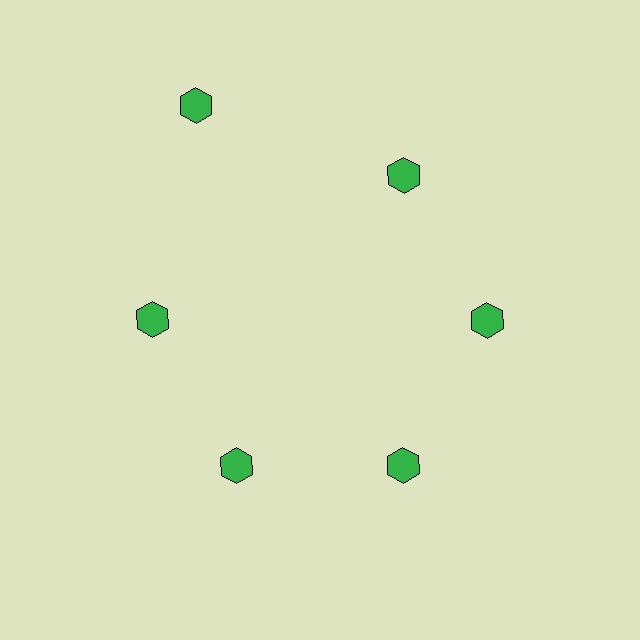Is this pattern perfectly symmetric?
No. The 6 green hexagons are arranged in a ring, but one element near the 11 o'clock position is pushed outward from the center, breaking the 6-fold rotational symmetry.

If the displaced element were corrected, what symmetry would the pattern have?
It would have 6-fold rotational symmetry — the pattern would map onto itself every 60 degrees.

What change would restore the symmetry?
The symmetry would be restored by moving it inward, back onto the ring so that all 6 hexagons sit at equal angles and equal distance from the center.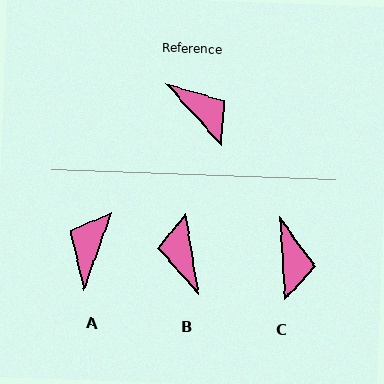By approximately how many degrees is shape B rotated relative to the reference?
Approximately 147 degrees counter-clockwise.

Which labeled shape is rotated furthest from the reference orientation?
B, about 147 degrees away.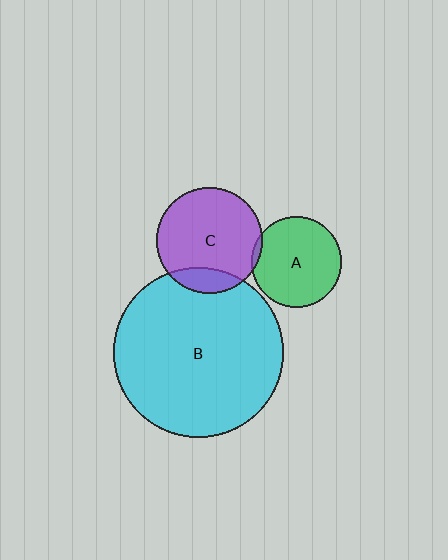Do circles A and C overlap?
Yes.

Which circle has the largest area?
Circle B (cyan).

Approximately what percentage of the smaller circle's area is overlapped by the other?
Approximately 5%.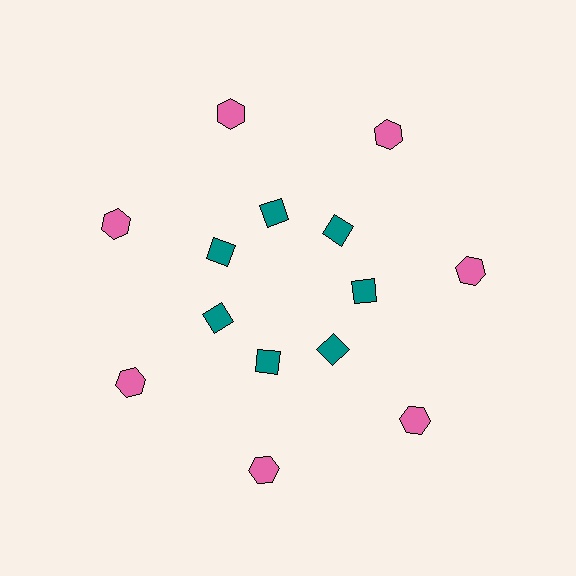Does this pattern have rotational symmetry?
Yes, this pattern has 7-fold rotational symmetry. It looks the same after rotating 51 degrees around the center.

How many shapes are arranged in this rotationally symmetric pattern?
There are 14 shapes, arranged in 7 groups of 2.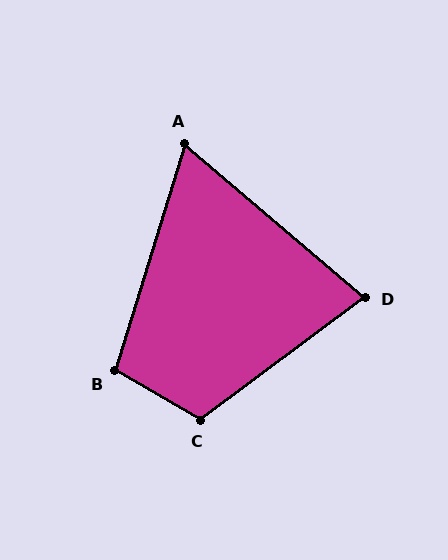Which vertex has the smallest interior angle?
A, at approximately 67 degrees.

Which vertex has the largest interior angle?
C, at approximately 113 degrees.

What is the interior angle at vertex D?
Approximately 77 degrees (acute).